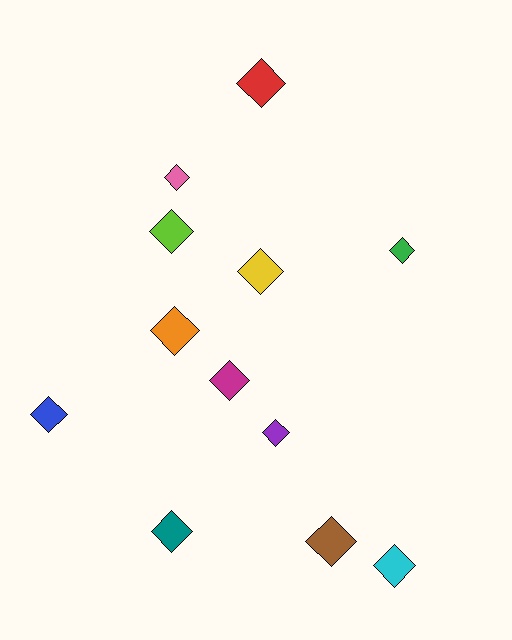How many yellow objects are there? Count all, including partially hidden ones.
There is 1 yellow object.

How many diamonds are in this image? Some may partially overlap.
There are 12 diamonds.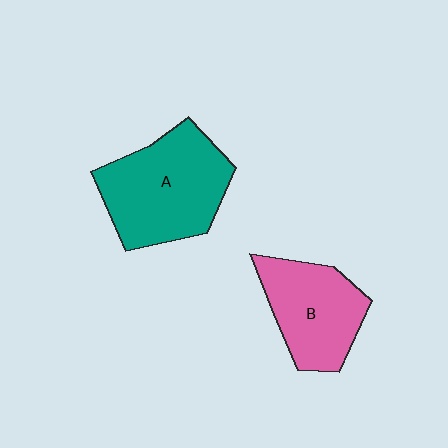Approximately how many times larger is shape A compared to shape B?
Approximately 1.3 times.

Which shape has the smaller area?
Shape B (pink).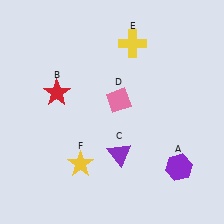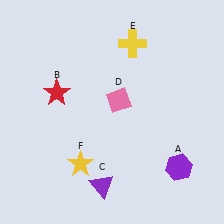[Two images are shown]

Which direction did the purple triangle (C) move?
The purple triangle (C) moved down.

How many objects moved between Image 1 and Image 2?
1 object moved between the two images.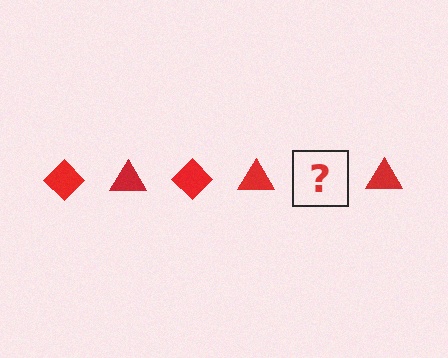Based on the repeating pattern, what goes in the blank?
The blank should be a red diamond.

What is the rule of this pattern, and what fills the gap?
The rule is that the pattern cycles through diamond, triangle shapes in red. The gap should be filled with a red diamond.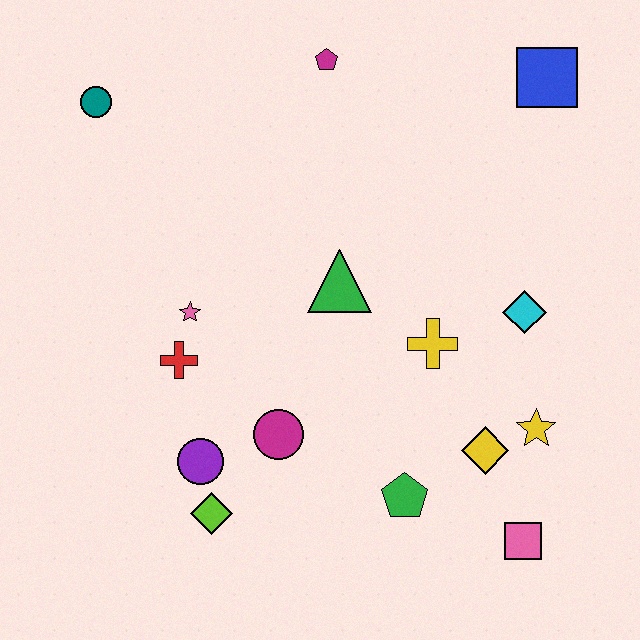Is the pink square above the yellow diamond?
No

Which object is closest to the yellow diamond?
The yellow star is closest to the yellow diamond.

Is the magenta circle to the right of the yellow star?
No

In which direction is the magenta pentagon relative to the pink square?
The magenta pentagon is above the pink square.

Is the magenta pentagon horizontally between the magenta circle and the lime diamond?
No